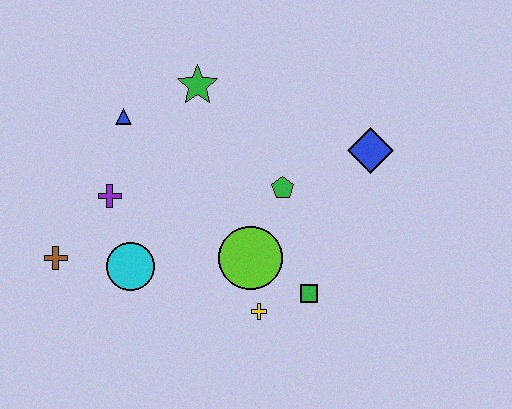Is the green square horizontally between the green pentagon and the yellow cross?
No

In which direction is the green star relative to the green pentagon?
The green star is above the green pentagon.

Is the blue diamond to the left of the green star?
No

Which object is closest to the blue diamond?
The green pentagon is closest to the blue diamond.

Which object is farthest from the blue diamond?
The brown cross is farthest from the blue diamond.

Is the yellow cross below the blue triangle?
Yes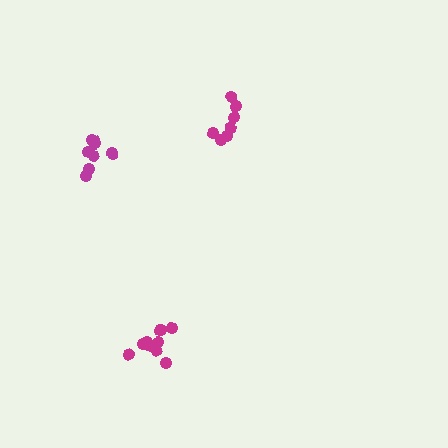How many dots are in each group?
Group 1: 7 dots, Group 2: 9 dots, Group 3: 8 dots (24 total).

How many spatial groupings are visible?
There are 3 spatial groupings.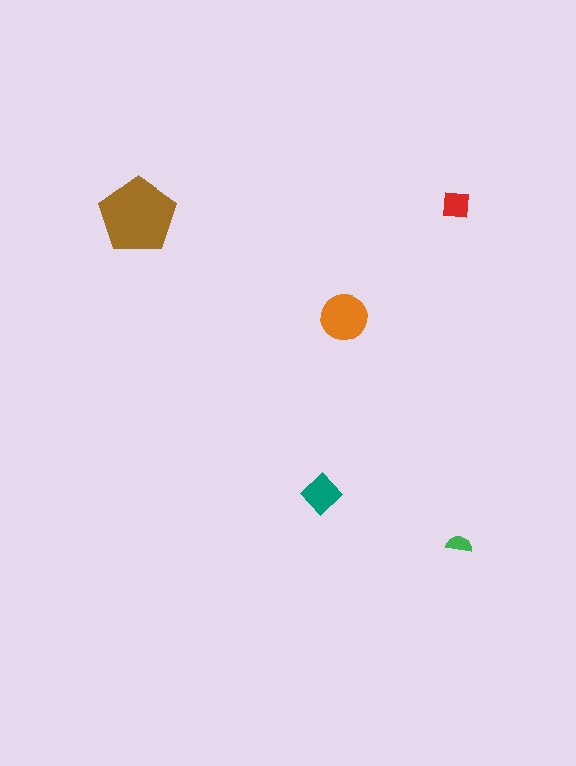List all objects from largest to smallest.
The brown pentagon, the orange circle, the teal diamond, the red square, the green semicircle.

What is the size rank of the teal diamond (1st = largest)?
3rd.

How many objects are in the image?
There are 5 objects in the image.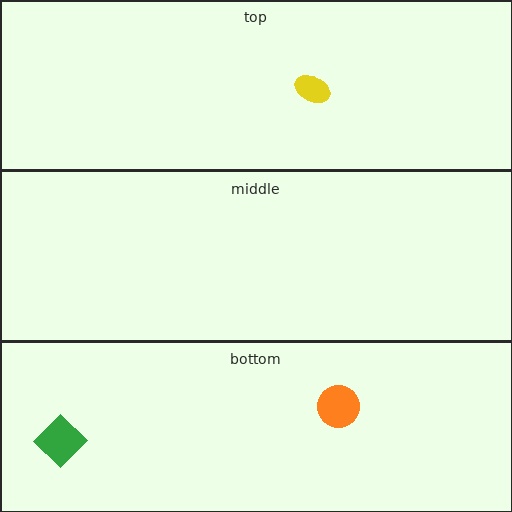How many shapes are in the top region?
1.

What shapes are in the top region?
The yellow ellipse.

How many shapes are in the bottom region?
2.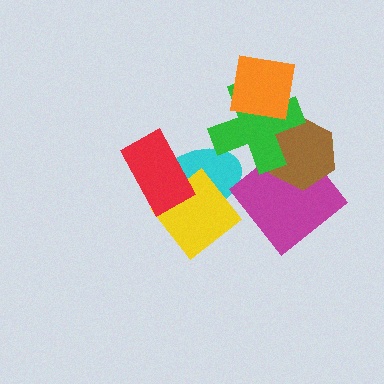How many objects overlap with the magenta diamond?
2 objects overlap with the magenta diamond.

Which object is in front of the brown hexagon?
The green cross is in front of the brown hexagon.